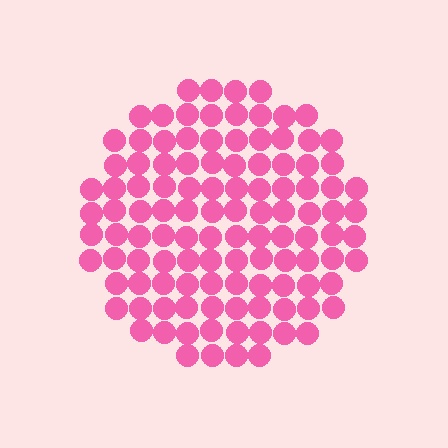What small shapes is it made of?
It is made of small circles.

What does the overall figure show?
The overall figure shows a circle.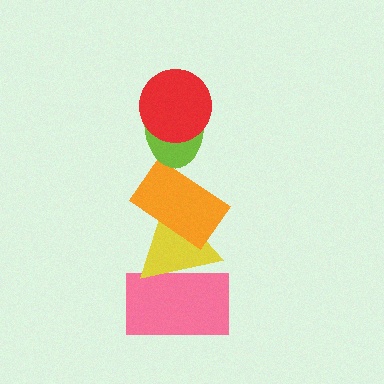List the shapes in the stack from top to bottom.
From top to bottom: the red circle, the lime ellipse, the orange rectangle, the yellow triangle, the pink rectangle.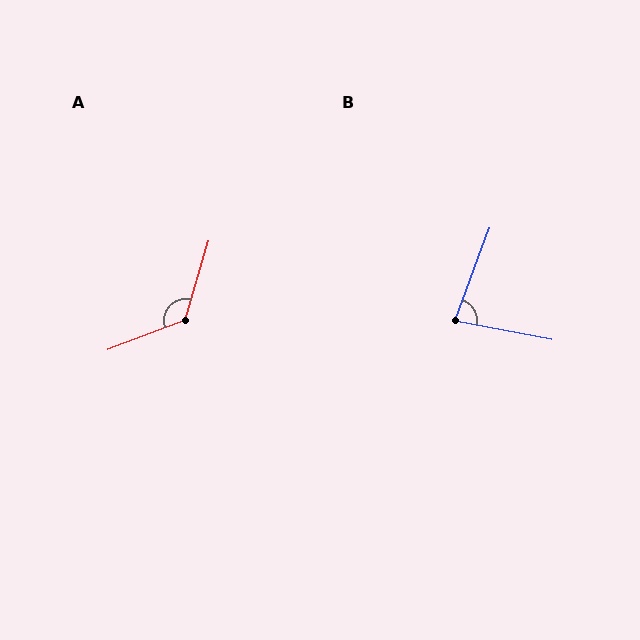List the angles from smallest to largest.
B (80°), A (127°).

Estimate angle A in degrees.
Approximately 127 degrees.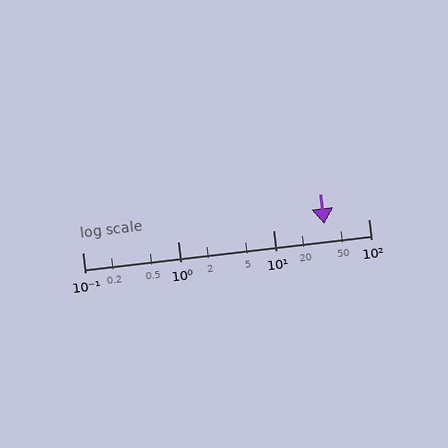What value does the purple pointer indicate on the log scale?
The pointer indicates approximately 34.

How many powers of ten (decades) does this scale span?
The scale spans 3 decades, from 0.1 to 100.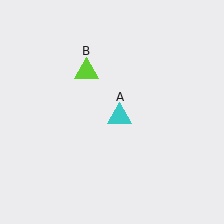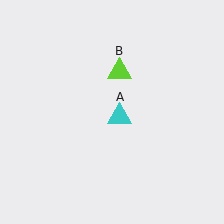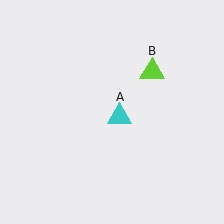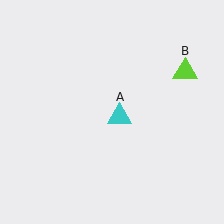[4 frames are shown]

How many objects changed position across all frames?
1 object changed position: lime triangle (object B).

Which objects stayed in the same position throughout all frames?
Cyan triangle (object A) remained stationary.